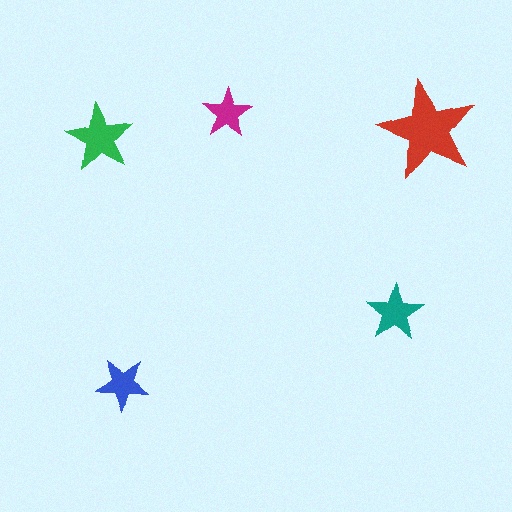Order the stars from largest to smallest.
the red one, the green one, the teal one, the blue one, the magenta one.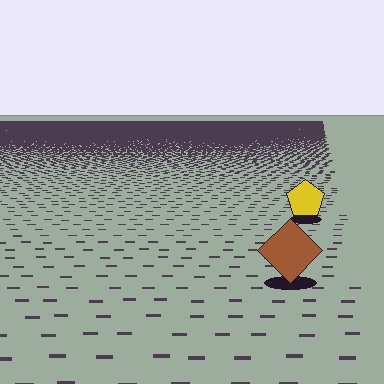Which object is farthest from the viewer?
The yellow pentagon is farthest from the viewer. It appears smaller and the ground texture around it is denser.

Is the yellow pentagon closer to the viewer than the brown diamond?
No. The brown diamond is closer — you can tell from the texture gradient: the ground texture is coarser near it.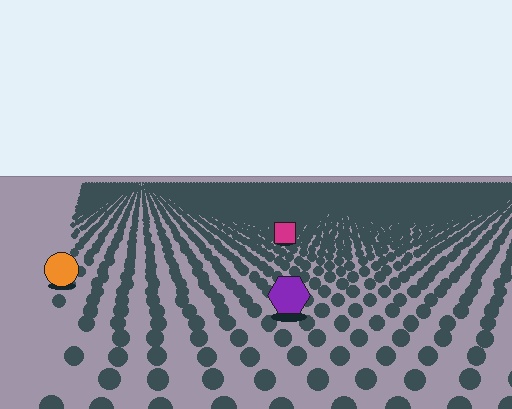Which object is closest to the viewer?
The purple hexagon is closest. The texture marks near it are larger and more spread out.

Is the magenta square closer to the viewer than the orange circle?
No. The orange circle is closer — you can tell from the texture gradient: the ground texture is coarser near it.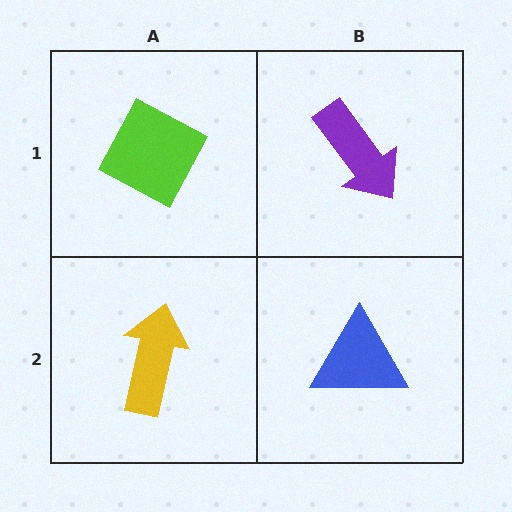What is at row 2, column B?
A blue triangle.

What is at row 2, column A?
A yellow arrow.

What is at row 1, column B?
A purple arrow.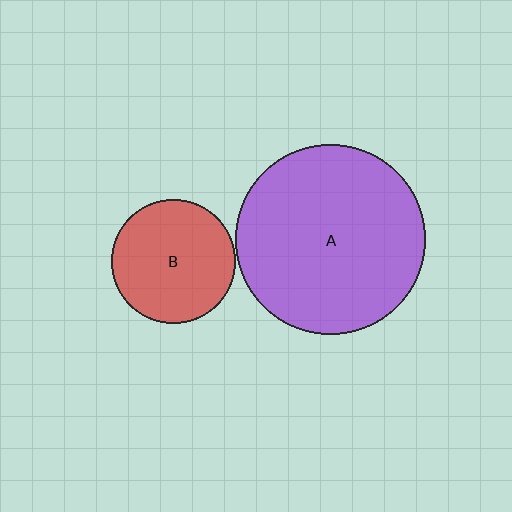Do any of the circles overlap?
No, none of the circles overlap.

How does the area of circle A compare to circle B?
Approximately 2.3 times.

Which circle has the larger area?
Circle A (purple).